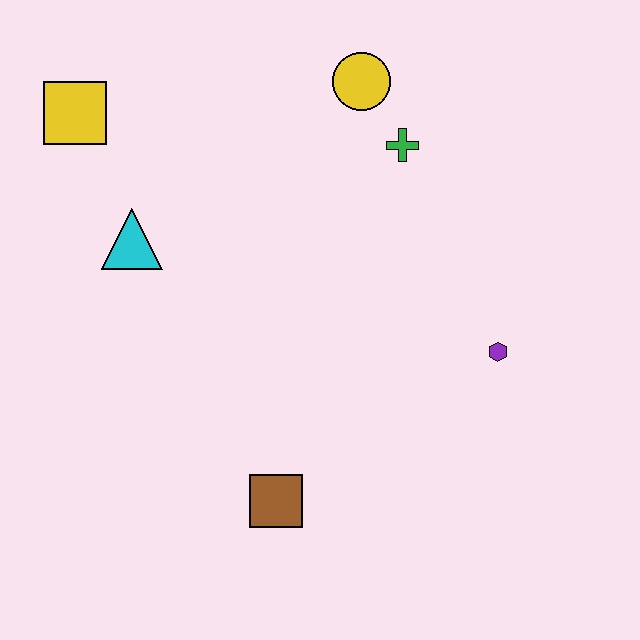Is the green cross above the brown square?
Yes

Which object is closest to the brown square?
The purple hexagon is closest to the brown square.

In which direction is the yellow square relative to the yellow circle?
The yellow square is to the left of the yellow circle.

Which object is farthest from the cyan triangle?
The purple hexagon is farthest from the cyan triangle.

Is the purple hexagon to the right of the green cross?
Yes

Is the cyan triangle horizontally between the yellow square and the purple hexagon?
Yes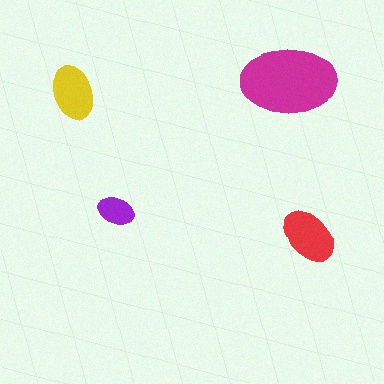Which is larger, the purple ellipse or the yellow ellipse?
The yellow one.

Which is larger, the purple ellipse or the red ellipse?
The red one.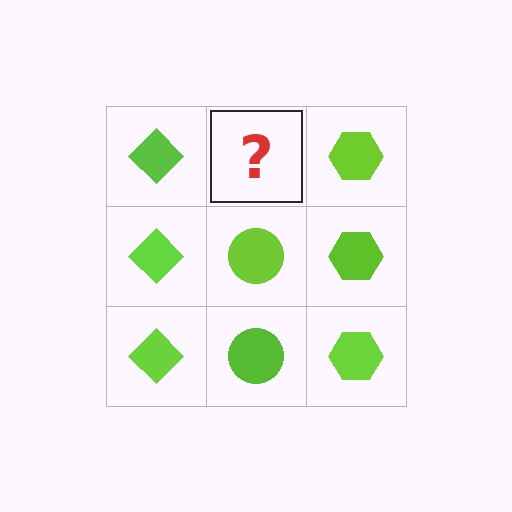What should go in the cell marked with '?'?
The missing cell should contain a lime circle.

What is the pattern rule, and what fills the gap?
The rule is that each column has a consistent shape. The gap should be filled with a lime circle.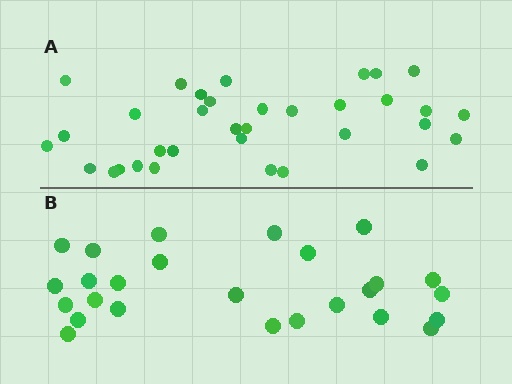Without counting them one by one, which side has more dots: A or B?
Region A (the top region) has more dots.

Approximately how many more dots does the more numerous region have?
Region A has roughly 8 or so more dots than region B.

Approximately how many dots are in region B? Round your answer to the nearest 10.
About 30 dots. (The exact count is 26, which rounds to 30.)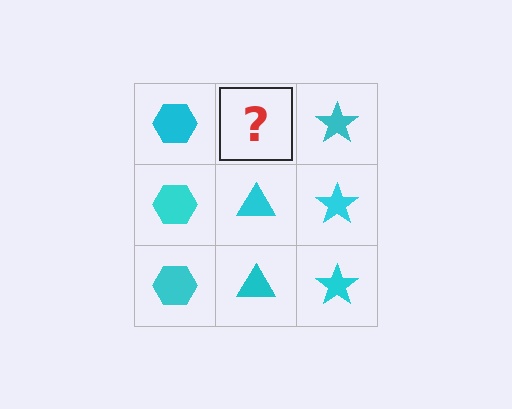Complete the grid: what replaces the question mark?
The question mark should be replaced with a cyan triangle.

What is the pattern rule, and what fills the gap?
The rule is that each column has a consistent shape. The gap should be filled with a cyan triangle.